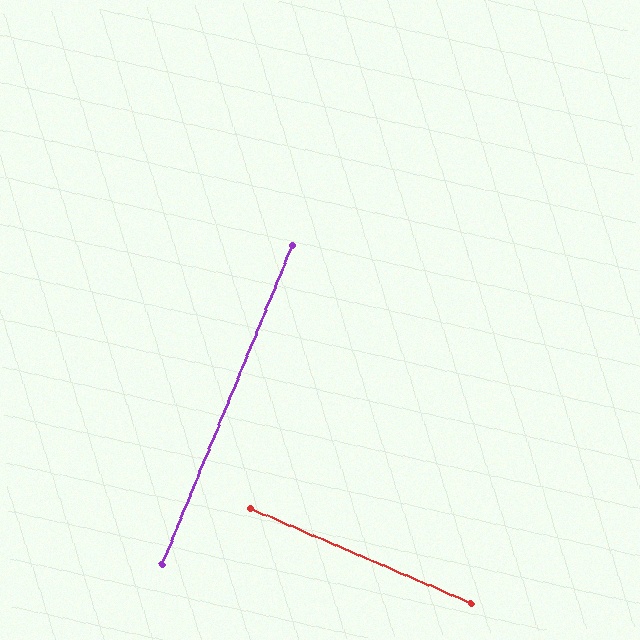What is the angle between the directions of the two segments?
Approximately 89 degrees.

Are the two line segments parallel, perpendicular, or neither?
Perpendicular — they meet at approximately 89°.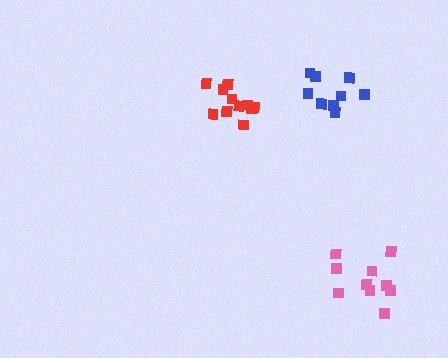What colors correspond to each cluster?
The clusters are colored: blue, pink, red.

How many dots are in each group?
Group 1: 9 dots, Group 2: 10 dots, Group 3: 11 dots (30 total).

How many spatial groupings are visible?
There are 3 spatial groupings.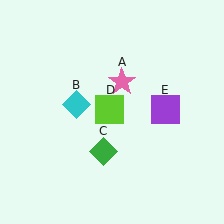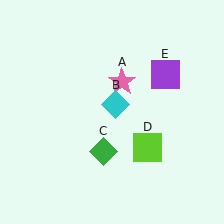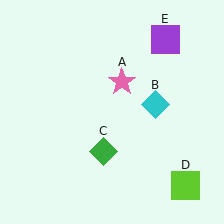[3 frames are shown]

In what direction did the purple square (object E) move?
The purple square (object E) moved up.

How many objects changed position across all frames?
3 objects changed position: cyan diamond (object B), lime square (object D), purple square (object E).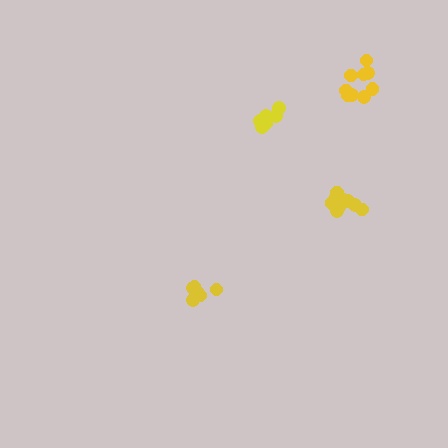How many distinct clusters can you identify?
There are 4 distinct clusters.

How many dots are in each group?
Group 1: 6 dots, Group 2: 7 dots, Group 3: 10 dots, Group 4: 10 dots (33 total).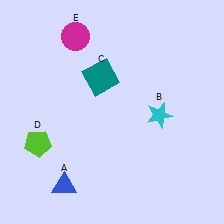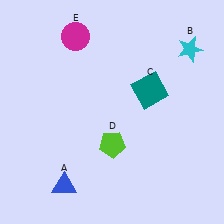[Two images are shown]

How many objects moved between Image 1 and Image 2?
3 objects moved between the two images.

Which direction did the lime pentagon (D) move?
The lime pentagon (D) moved right.